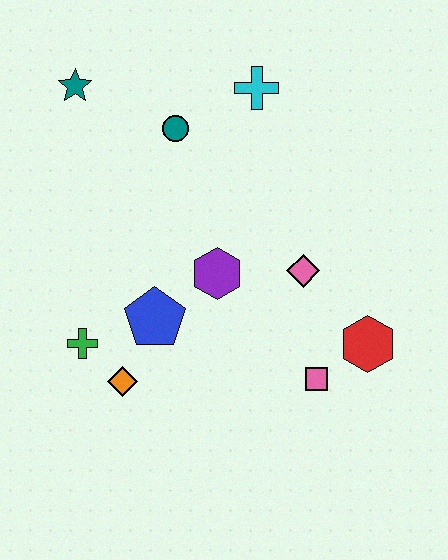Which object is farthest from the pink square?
The teal star is farthest from the pink square.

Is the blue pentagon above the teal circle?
No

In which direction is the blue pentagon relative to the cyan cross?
The blue pentagon is below the cyan cross.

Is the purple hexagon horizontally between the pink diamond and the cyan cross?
No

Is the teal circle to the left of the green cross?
No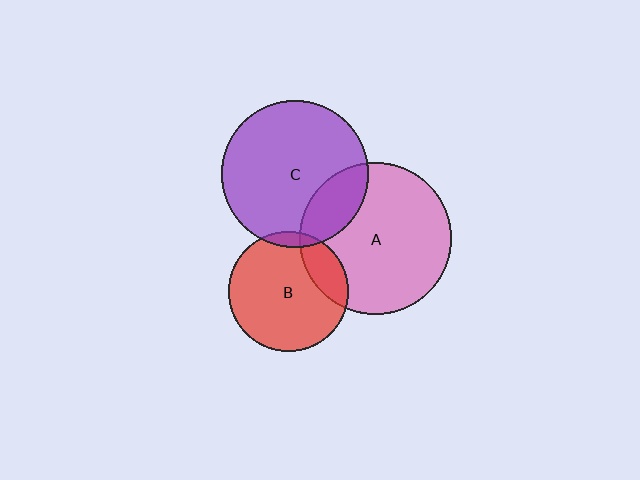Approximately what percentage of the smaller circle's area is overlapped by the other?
Approximately 20%.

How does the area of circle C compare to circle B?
Approximately 1.5 times.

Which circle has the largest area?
Circle A (pink).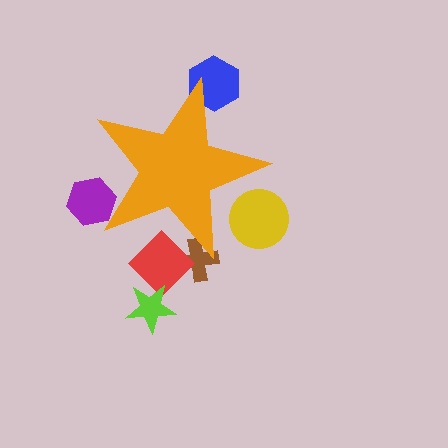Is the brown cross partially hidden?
Yes, the brown cross is partially hidden behind the orange star.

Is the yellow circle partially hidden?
Yes, the yellow circle is partially hidden behind the orange star.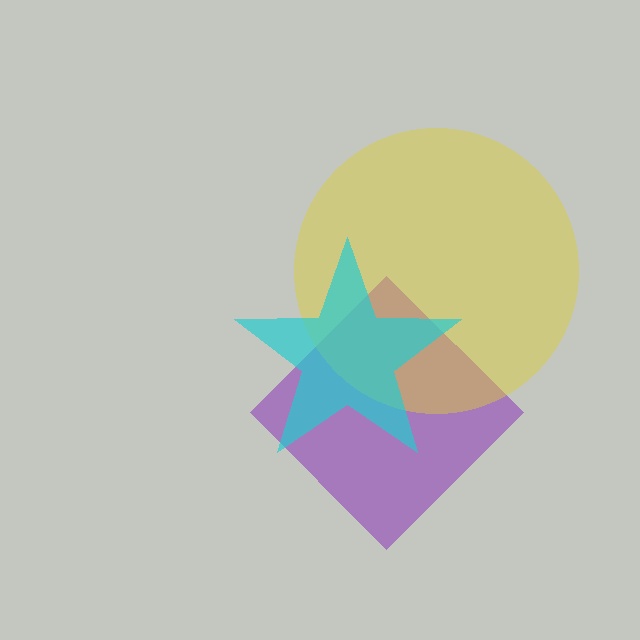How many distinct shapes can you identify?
There are 3 distinct shapes: a purple diamond, a yellow circle, a cyan star.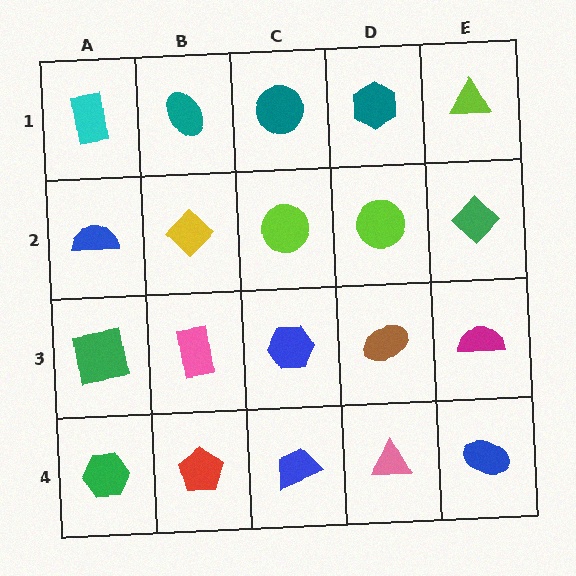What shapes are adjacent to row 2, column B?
A teal ellipse (row 1, column B), a pink rectangle (row 3, column B), a blue semicircle (row 2, column A), a lime circle (row 2, column C).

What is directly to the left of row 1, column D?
A teal circle.